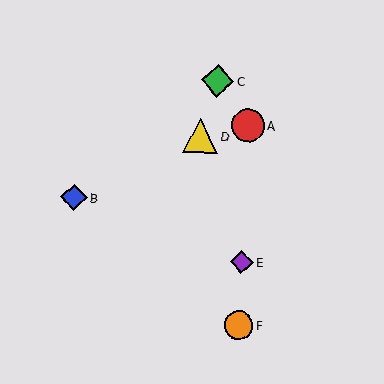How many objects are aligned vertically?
3 objects (A, E, F) are aligned vertically.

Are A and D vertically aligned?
No, A is at x≈248 and D is at x≈200.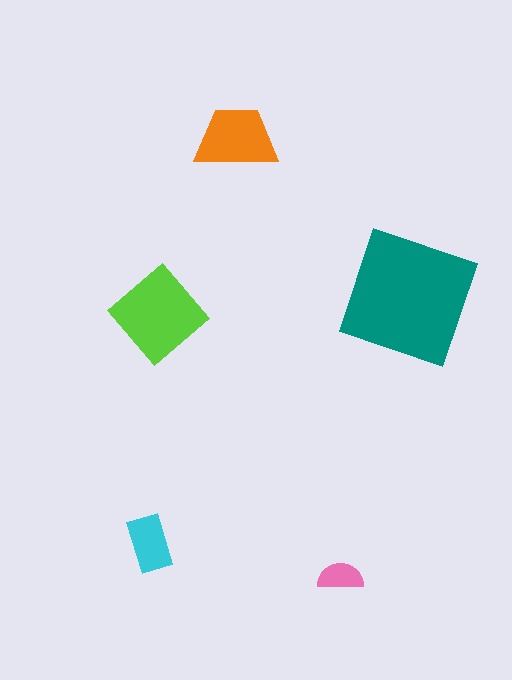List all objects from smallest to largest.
The pink semicircle, the cyan rectangle, the orange trapezoid, the lime diamond, the teal square.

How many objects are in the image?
There are 5 objects in the image.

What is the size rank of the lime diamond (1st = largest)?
2nd.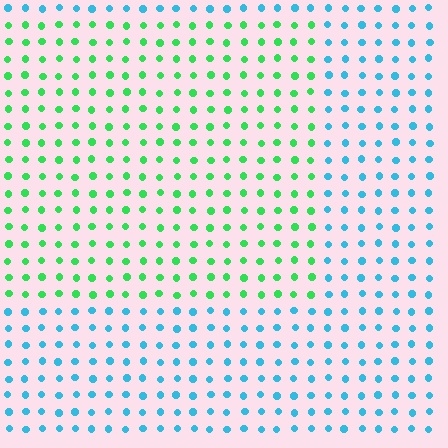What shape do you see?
I see a rectangle.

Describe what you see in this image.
The image is filled with small cyan elements in a uniform arrangement. A rectangle-shaped region is visible where the elements are tinted to a slightly different hue, forming a subtle color boundary.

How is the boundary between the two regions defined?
The boundary is defined purely by a slight shift in hue (about 60 degrees). Spacing, size, and orientation are identical on both sides.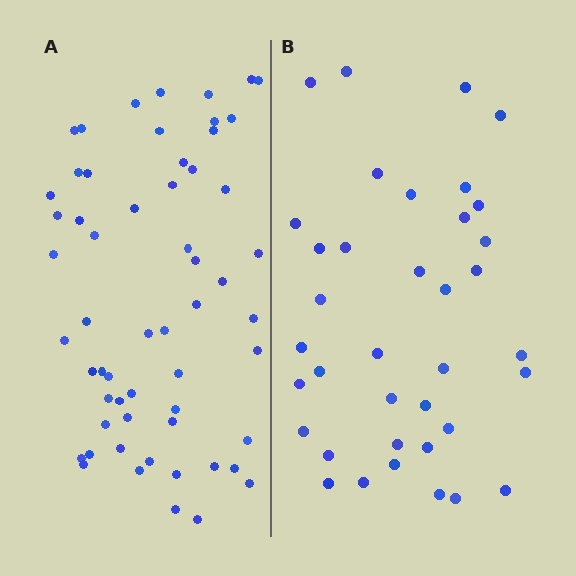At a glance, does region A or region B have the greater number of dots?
Region A (the left region) has more dots.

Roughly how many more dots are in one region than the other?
Region A has approximately 20 more dots than region B.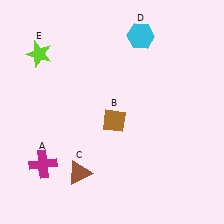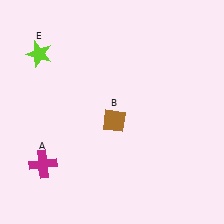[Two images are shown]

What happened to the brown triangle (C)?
The brown triangle (C) was removed in Image 2. It was in the bottom-left area of Image 1.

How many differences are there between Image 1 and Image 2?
There are 2 differences between the two images.